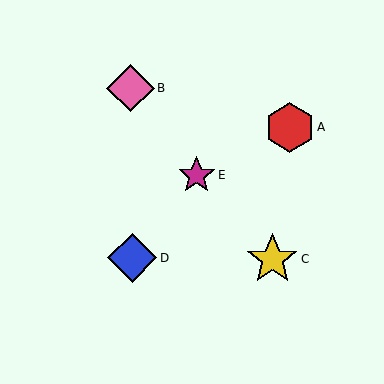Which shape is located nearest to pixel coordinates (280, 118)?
The red hexagon (labeled A) at (290, 127) is nearest to that location.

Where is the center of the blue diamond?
The center of the blue diamond is at (132, 258).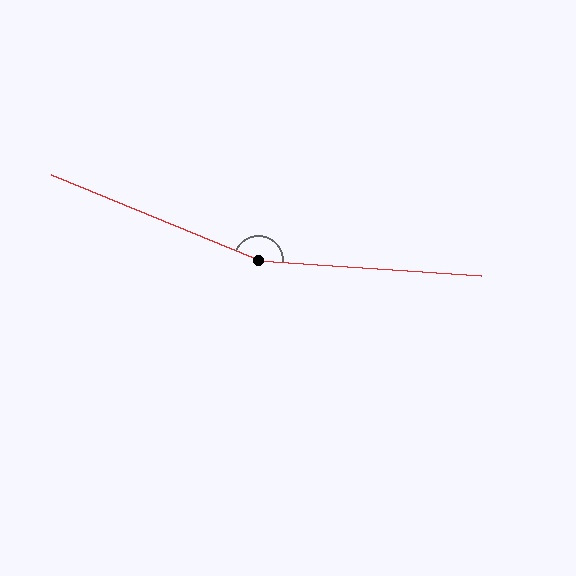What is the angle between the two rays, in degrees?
Approximately 161 degrees.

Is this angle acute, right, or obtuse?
It is obtuse.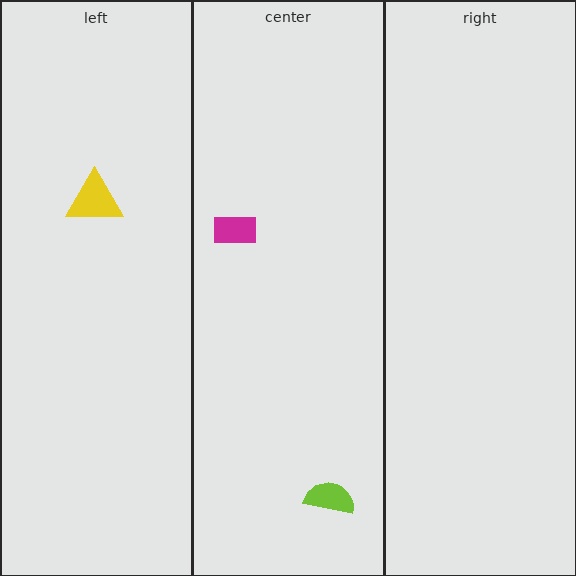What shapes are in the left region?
The yellow triangle.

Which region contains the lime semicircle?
The center region.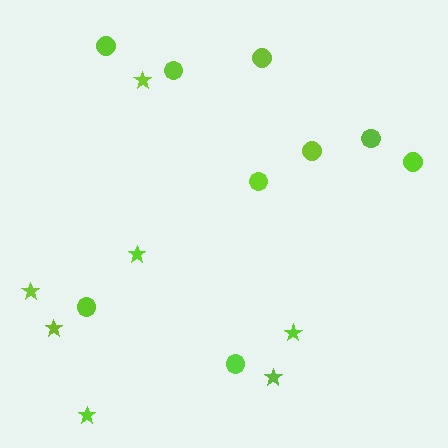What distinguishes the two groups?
There are 2 groups: one group of stars (7) and one group of circles (9).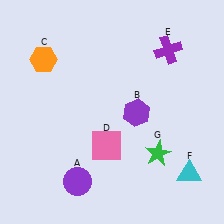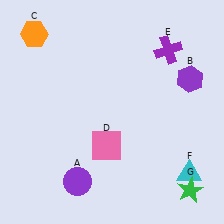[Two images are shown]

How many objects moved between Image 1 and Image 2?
3 objects moved between the two images.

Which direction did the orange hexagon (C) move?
The orange hexagon (C) moved up.